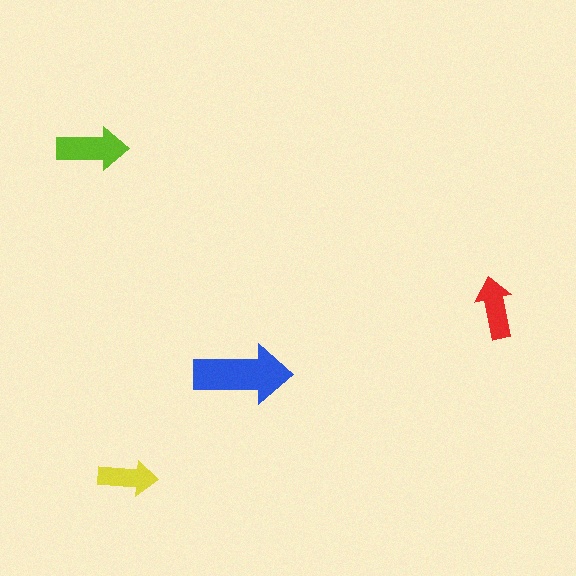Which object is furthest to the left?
The lime arrow is leftmost.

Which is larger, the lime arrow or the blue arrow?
The blue one.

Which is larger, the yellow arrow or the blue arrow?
The blue one.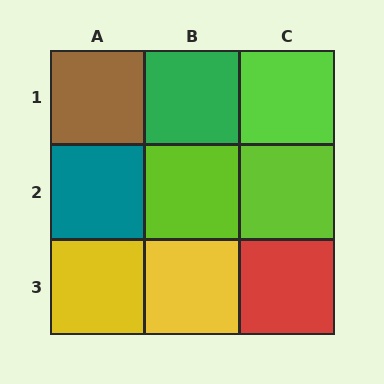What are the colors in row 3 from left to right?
Yellow, yellow, red.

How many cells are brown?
1 cell is brown.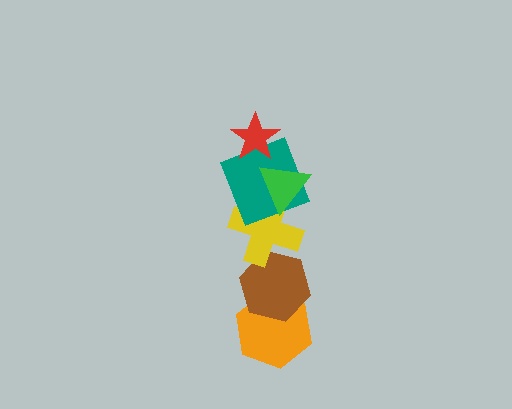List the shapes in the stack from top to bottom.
From top to bottom: the red star, the green triangle, the teal square, the yellow cross, the brown hexagon, the orange hexagon.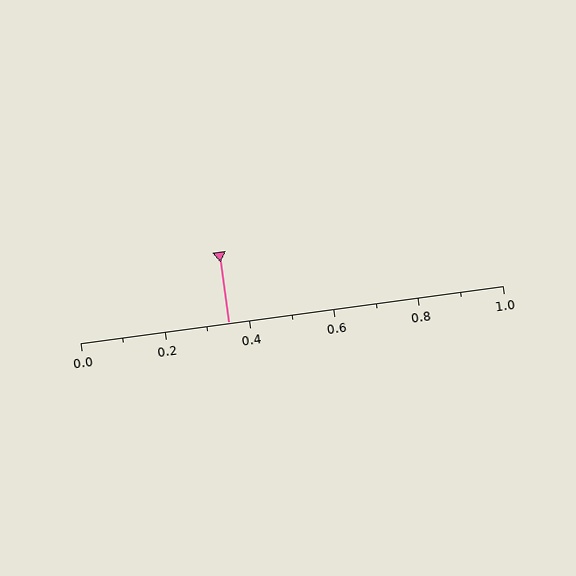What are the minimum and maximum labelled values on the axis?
The axis runs from 0.0 to 1.0.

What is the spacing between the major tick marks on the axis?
The major ticks are spaced 0.2 apart.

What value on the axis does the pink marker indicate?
The marker indicates approximately 0.35.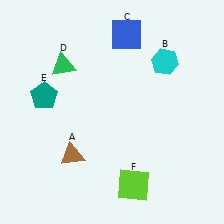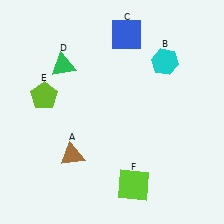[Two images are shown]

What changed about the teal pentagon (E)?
In Image 1, E is teal. In Image 2, it changed to lime.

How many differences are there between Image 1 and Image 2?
There is 1 difference between the two images.